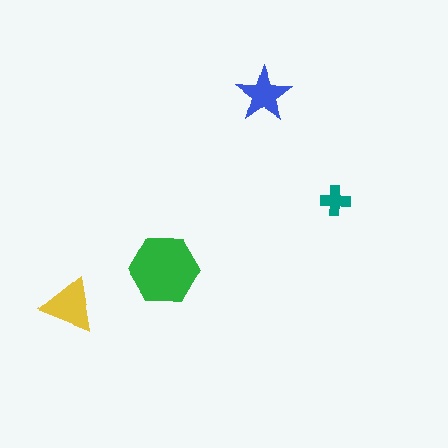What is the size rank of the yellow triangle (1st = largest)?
2nd.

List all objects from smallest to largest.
The teal cross, the blue star, the yellow triangle, the green hexagon.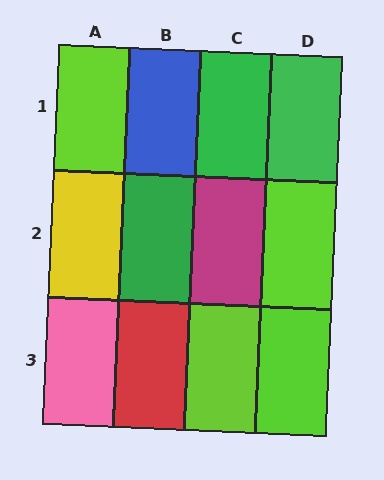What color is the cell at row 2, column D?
Lime.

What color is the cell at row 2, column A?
Yellow.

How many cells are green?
3 cells are green.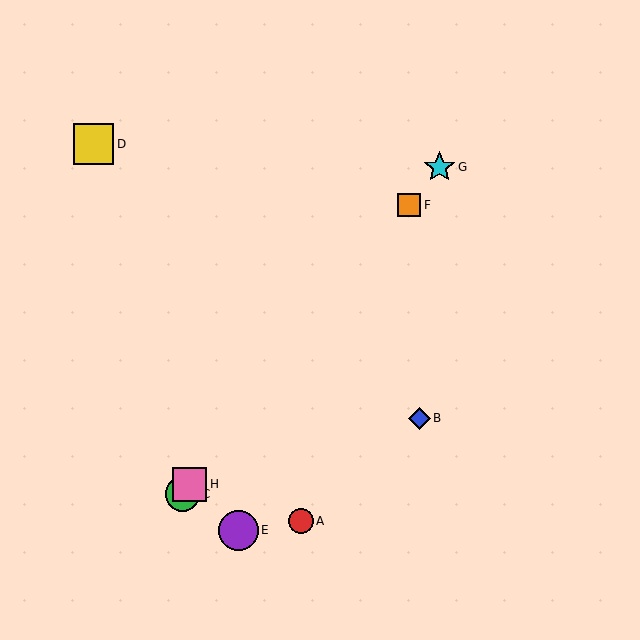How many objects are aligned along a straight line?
4 objects (C, F, G, H) are aligned along a straight line.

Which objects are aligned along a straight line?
Objects C, F, G, H are aligned along a straight line.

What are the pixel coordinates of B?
Object B is at (419, 418).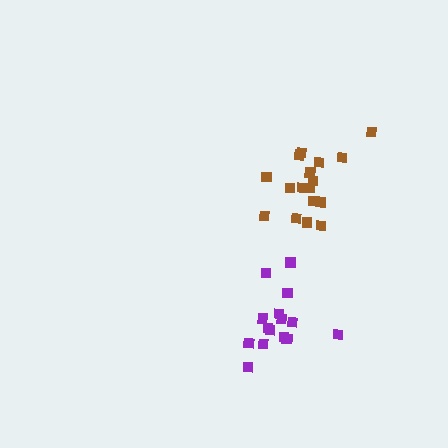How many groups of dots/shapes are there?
There are 2 groups.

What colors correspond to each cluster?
The clusters are colored: brown, purple.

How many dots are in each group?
Group 1: 17 dots, Group 2: 15 dots (32 total).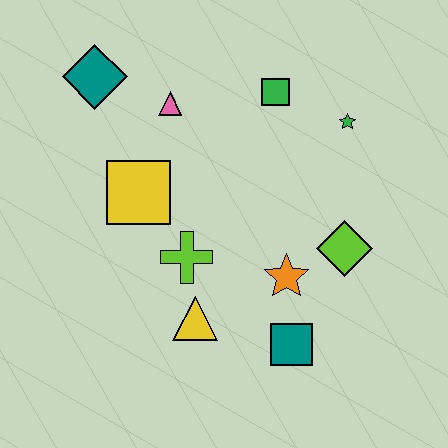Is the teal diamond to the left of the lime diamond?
Yes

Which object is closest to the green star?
The green square is closest to the green star.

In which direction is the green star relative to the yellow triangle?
The green star is above the yellow triangle.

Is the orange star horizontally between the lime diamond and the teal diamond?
Yes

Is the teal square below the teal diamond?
Yes